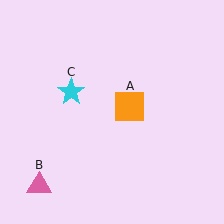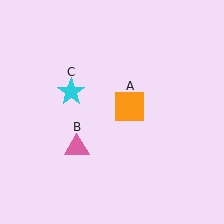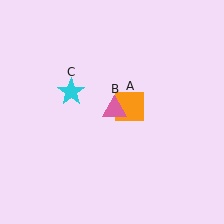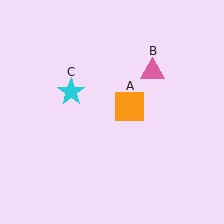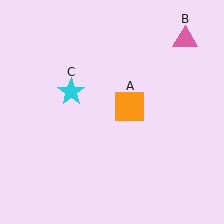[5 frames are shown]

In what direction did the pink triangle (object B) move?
The pink triangle (object B) moved up and to the right.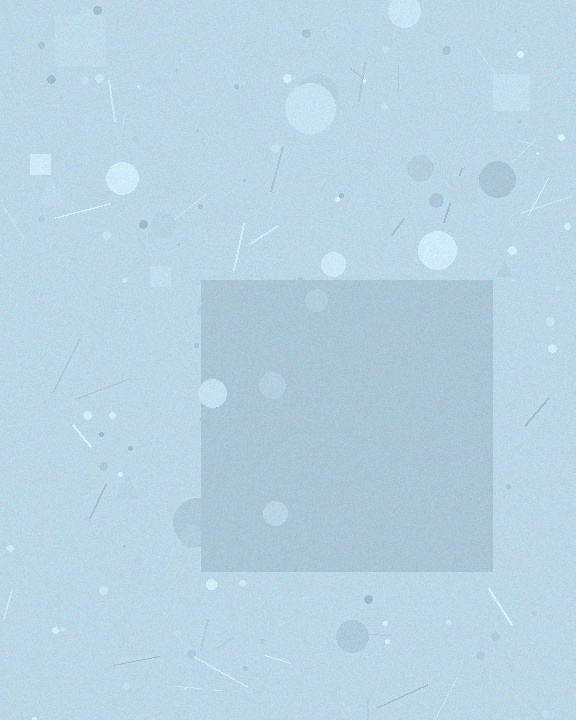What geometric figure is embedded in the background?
A square is embedded in the background.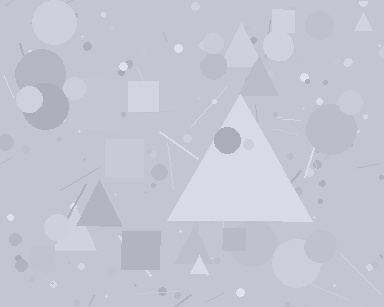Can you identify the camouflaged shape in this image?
The camouflaged shape is a triangle.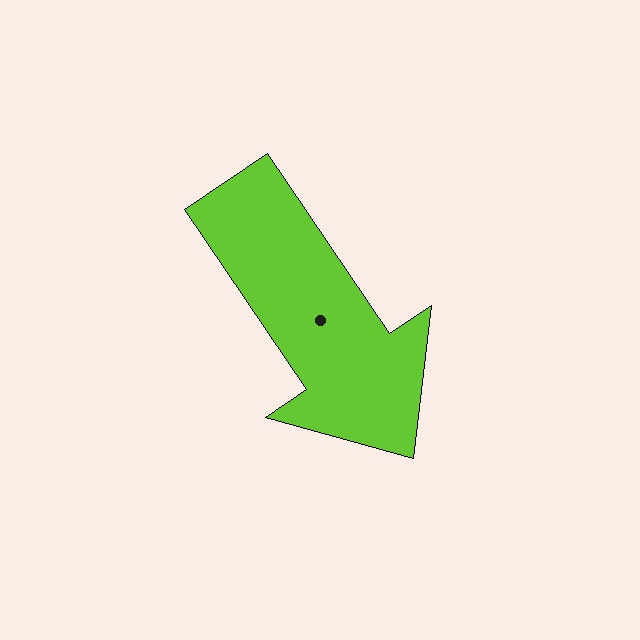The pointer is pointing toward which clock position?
Roughly 5 o'clock.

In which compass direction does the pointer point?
Southeast.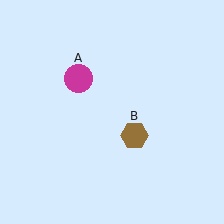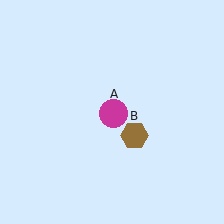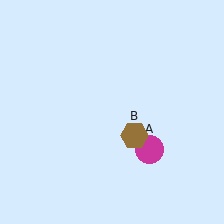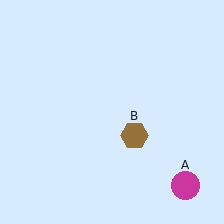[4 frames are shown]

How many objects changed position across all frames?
1 object changed position: magenta circle (object A).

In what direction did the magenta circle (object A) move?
The magenta circle (object A) moved down and to the right.